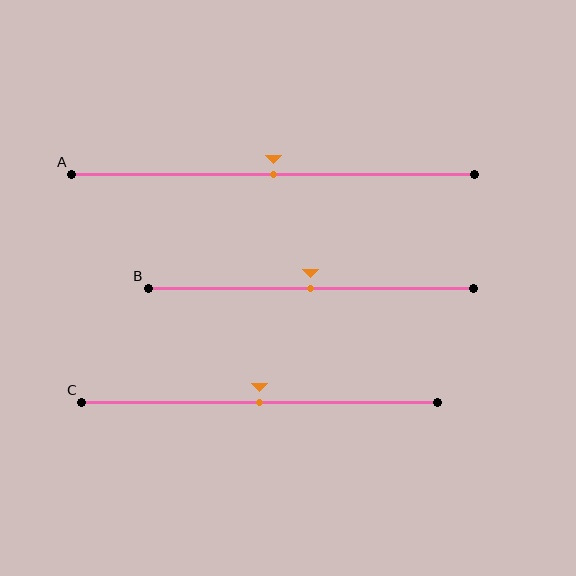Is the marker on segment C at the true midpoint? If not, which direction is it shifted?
Yes, the marker on segment C is at the true midpoint.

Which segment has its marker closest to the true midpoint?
Segment A has its marker closest to the true midpoint.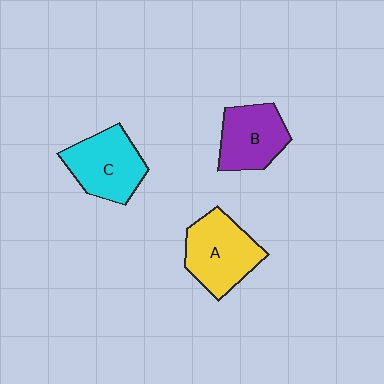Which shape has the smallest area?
Shape B (purple).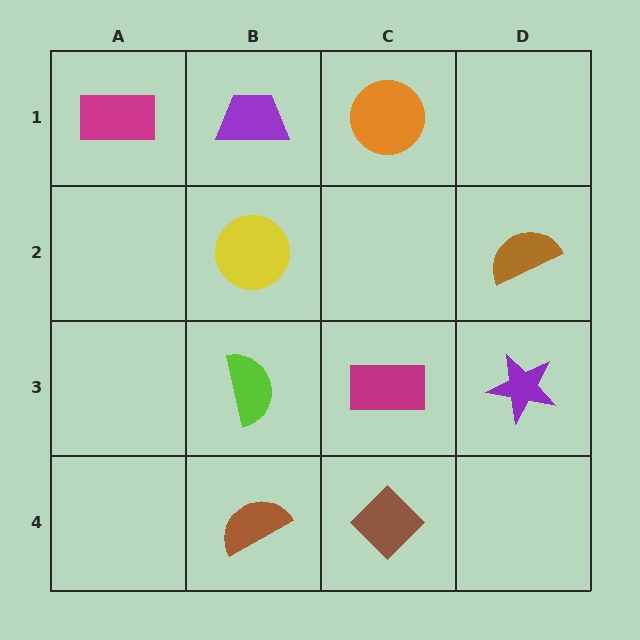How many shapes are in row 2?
2 shapes.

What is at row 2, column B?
A yellow circle.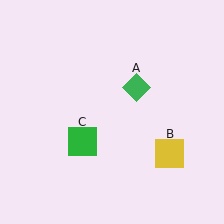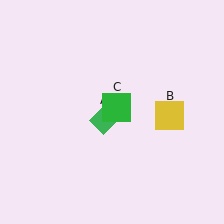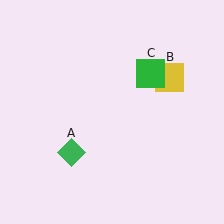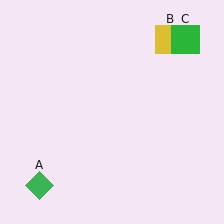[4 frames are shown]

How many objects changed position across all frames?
3 objects changed position: green diamond (object A), yellow square (object B), green square (object C).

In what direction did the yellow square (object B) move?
The yellow square (object B) moved up.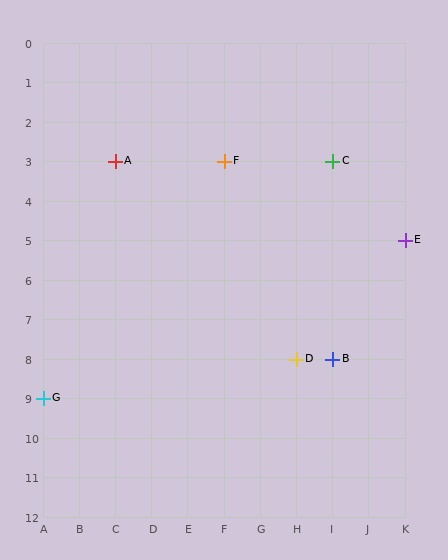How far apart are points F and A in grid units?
Points F and A are 3 columns apart.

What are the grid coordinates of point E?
Point E is at grid coordinates (K, 5).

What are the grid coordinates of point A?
Point A is at grid coordinates (C, 3).